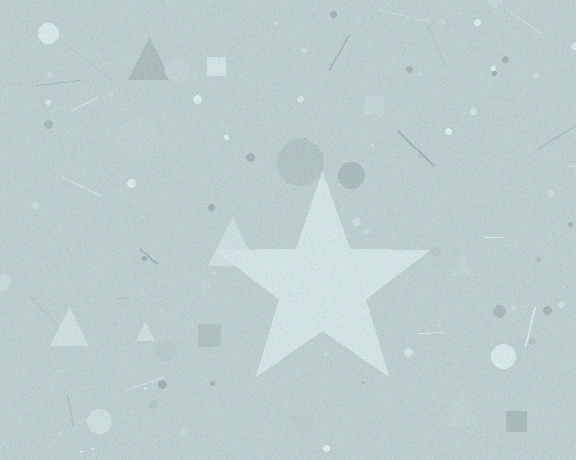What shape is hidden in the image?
A star is hidden in the image.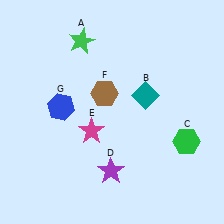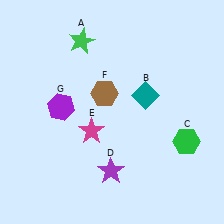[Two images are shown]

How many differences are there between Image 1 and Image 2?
There is 1 difference between the two images.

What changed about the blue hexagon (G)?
In Image 1, G is blue. In Image 2, it changed to purple.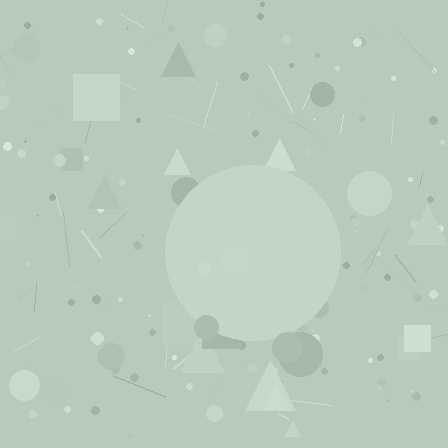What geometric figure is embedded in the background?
A circle is embedded in the background.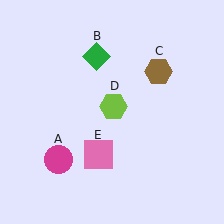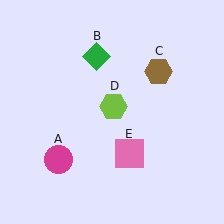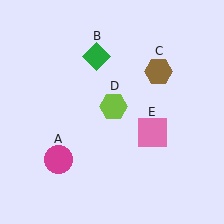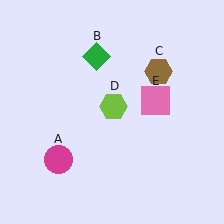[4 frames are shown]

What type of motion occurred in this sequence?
The pink square (object E) rotated counterclockwise around the center of the scene.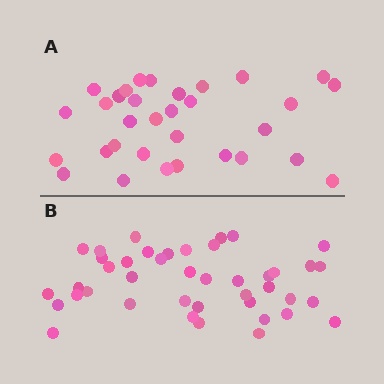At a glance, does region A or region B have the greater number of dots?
Region B (the bottom region) has more dots.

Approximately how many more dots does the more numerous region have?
Region B has roughly 10 or so more dots than region A.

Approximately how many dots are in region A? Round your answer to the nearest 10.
About 30 dots. (The exact count is 32, which rounds to 30.)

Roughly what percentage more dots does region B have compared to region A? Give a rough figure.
About 30% more.